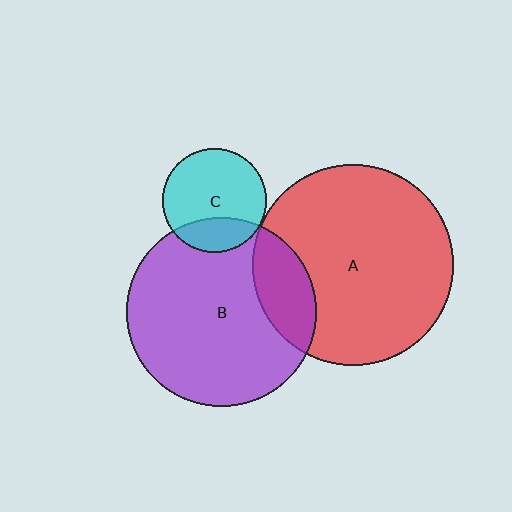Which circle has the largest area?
Circle A (red).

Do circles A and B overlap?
Yes.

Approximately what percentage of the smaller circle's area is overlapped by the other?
Approximately 20%.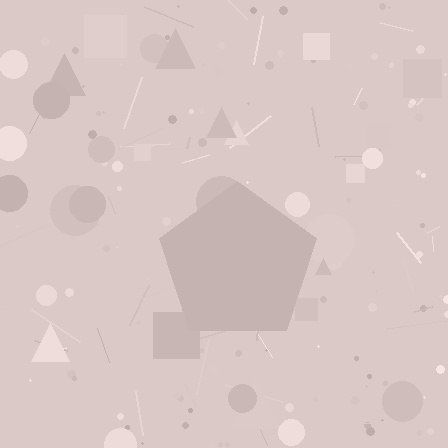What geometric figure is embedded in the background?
A pentagon is embedded in the background.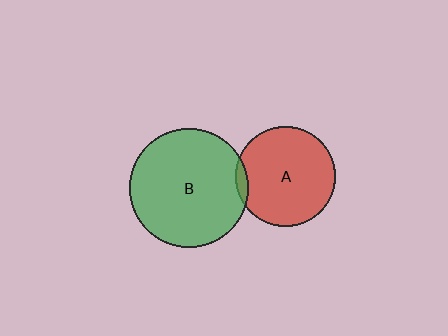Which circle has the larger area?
Circle B (green).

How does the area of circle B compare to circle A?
Approximately 1.4 times.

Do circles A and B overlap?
Yes.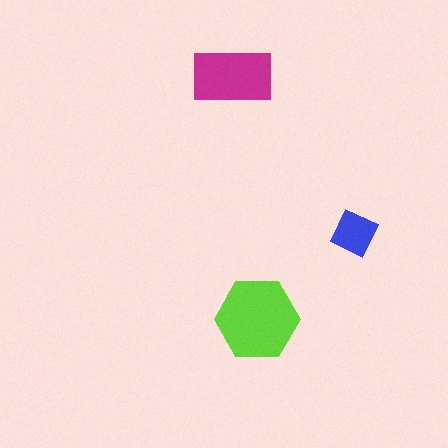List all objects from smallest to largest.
The blue diamond, the magenta rectangle, the lime hexagon.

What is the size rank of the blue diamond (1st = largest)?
3rd.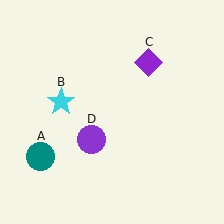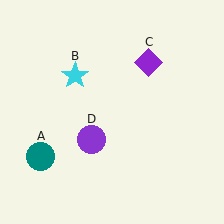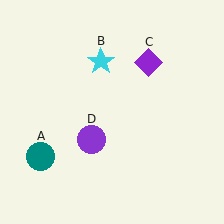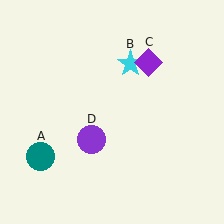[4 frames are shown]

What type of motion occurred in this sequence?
The cyan star (object B) rotated clockwise around the center of the scene.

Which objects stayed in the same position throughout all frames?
Teal circle (object A) and purple diamond (object C) and purple circle (object D) remained stationary.